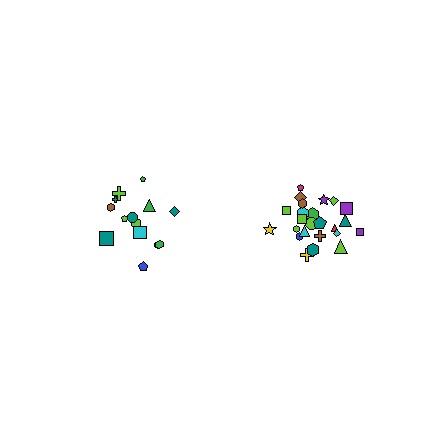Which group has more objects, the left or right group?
The right group.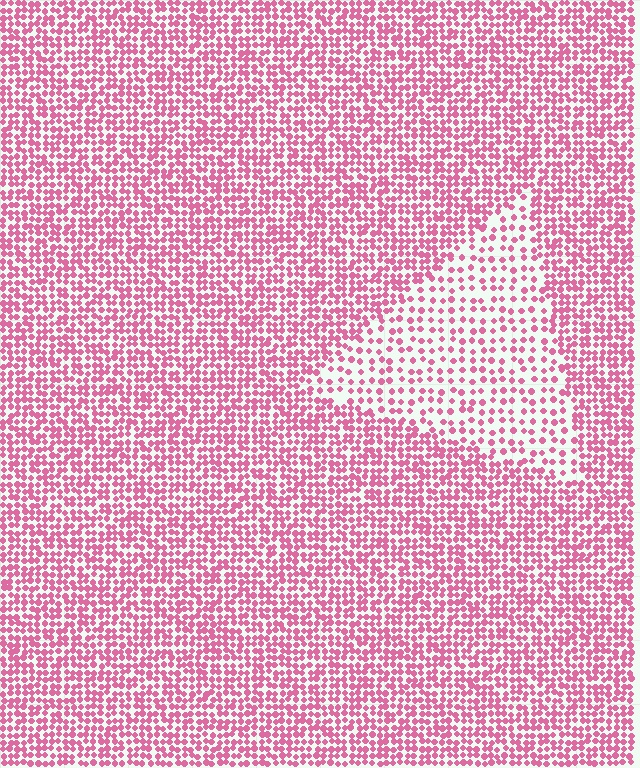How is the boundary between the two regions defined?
The boundary is defined by a change in element density (approximately 2.1x ratio). All elements are the same color, size, and shape.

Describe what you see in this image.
The image contains small pink elements arranged at two different densities. A triangle-shaped region is visible where the elements are less densely packed than the surrounding area.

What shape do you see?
I see a triangle.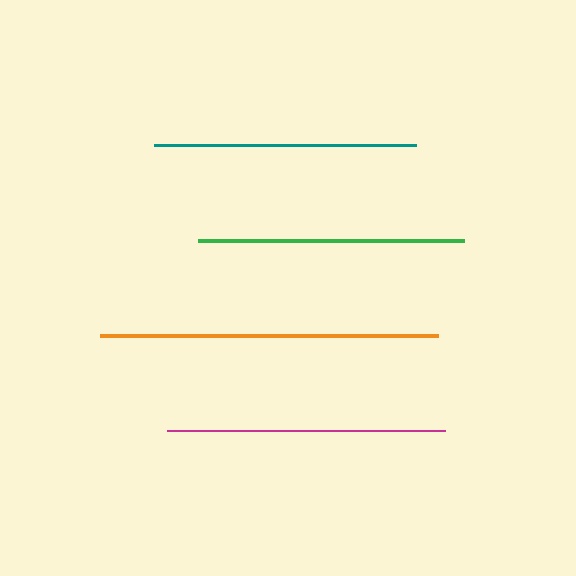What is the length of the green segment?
The green segment is approximately 266 pixels long.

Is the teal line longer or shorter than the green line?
The green line is longer than the teal line.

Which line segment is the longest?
The orange line is the longest at approximately 338 pixels.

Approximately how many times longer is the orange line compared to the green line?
The orange line is approximately 1.3 times the length of the green line.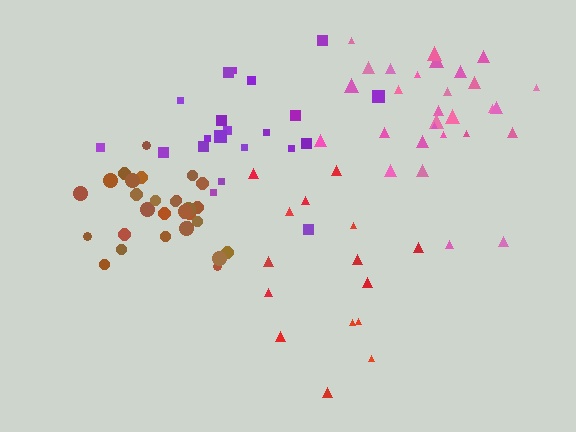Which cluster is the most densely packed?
Brown.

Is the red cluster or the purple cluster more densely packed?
Purple.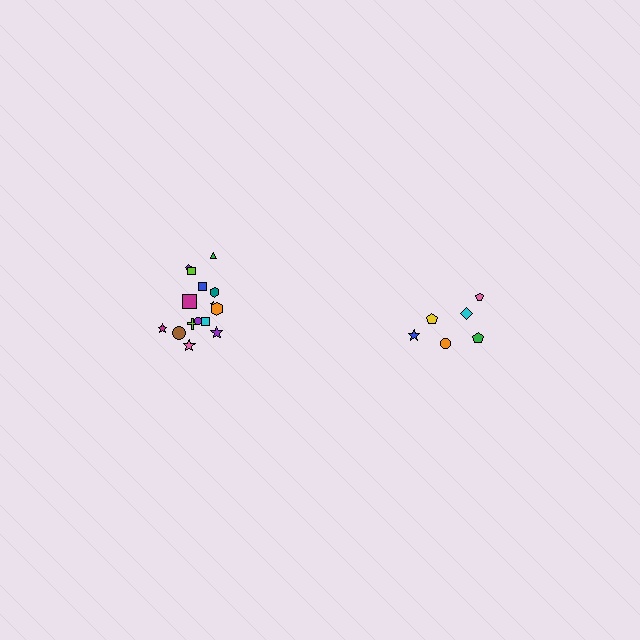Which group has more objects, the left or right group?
The left group.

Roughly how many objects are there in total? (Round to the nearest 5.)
Roughly 20 objects in total.